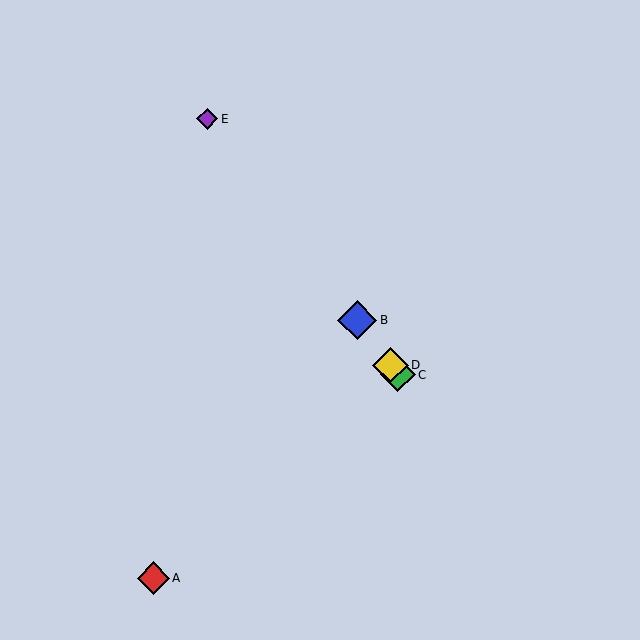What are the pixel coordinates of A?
Object A is at (153, 578).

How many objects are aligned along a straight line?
4 objects (B, C, D, E) are aligned along a straight line.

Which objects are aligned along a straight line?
Objects B, C, D, E are aligned along a straight line.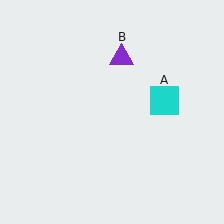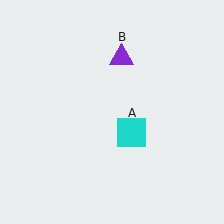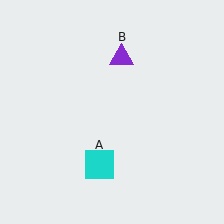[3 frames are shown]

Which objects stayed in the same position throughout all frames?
Purple triangle (object B) remained stationary.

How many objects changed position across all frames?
1 object changed position: cyan square (object A).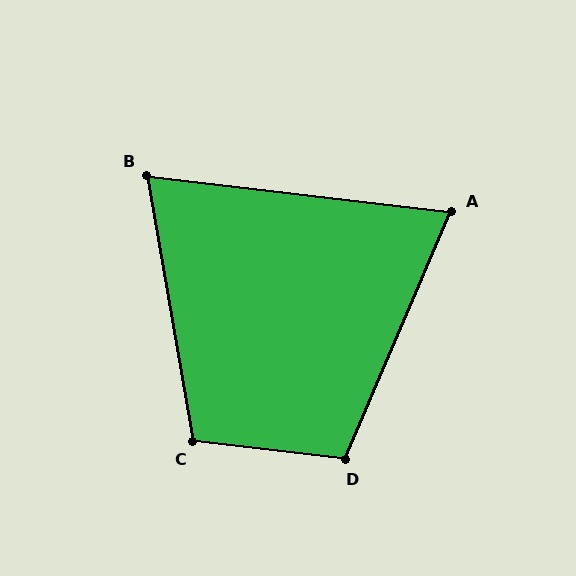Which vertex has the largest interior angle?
D, at approximately 107 degrees.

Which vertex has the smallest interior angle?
B, at approximately 73 degrees.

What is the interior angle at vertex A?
Approximately 74 degrees (acute).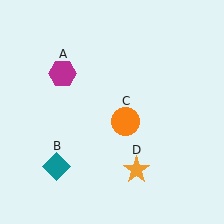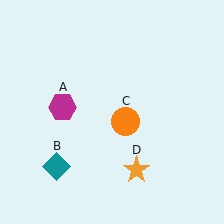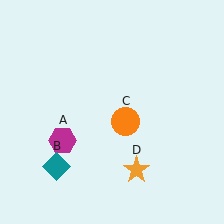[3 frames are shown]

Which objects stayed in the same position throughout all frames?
Teal diamond (object B) and orange circle (object C) and orange star (object D) remained stationary.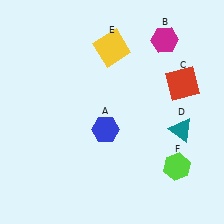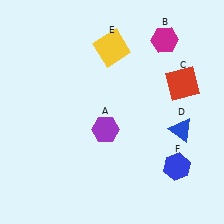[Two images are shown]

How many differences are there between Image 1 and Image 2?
There are 3 differences between the two images.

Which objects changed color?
A changed from blue to purple. D changed from teal to blue. F changed from lime to blue.